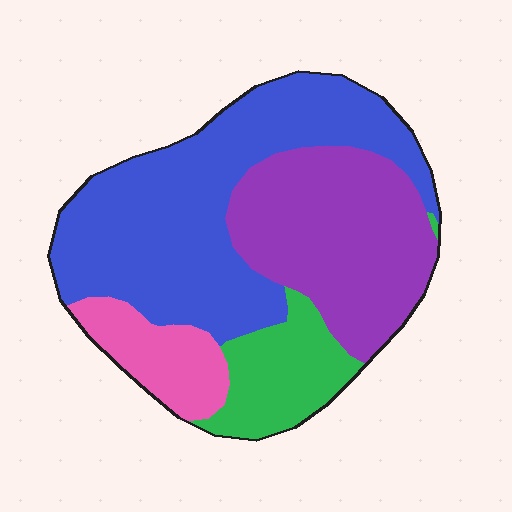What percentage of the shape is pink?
Pink covers roughly 10% of the shape.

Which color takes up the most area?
Blue, at roughly 45%.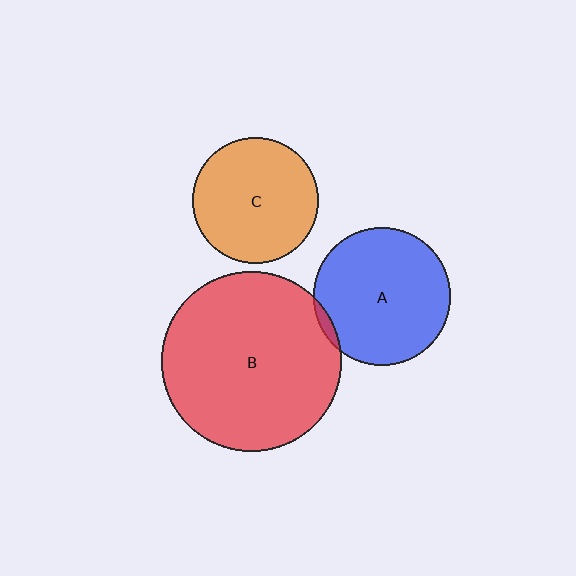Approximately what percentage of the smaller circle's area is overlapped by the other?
Approximately 5%.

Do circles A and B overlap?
Yes.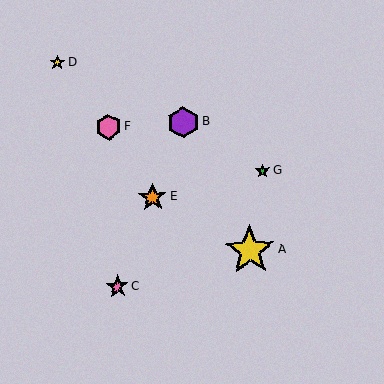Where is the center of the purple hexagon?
The center of the purple hexagon is at (183, 122).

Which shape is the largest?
The yellow star (labeled A) is the largest.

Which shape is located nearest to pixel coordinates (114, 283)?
The pink star (labeled C) at (117, 287) is nearest to that location.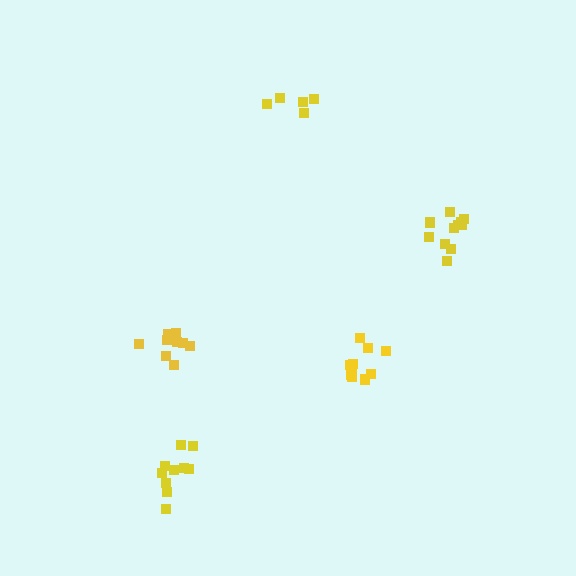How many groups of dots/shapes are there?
There are 5 groups.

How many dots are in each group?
Group 1: 10 dots, Group 2: 11 dots, Group 3: 10 dots, Group 4: 5 dots, Group 5: 9 dots (45 total).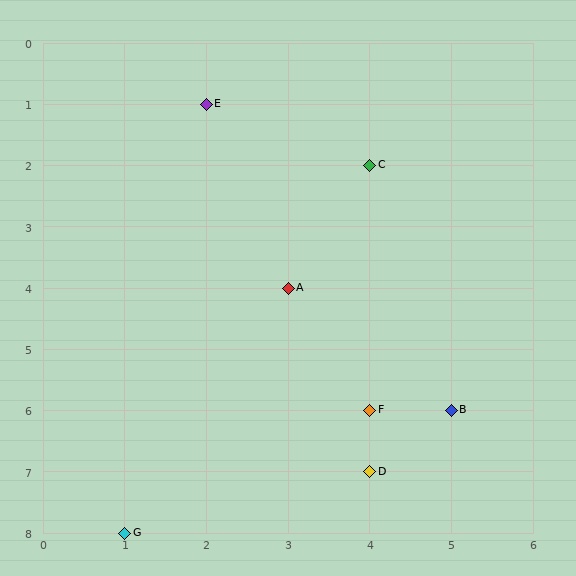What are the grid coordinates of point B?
Point B is at grid coordinates (5, 6).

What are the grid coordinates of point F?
Point F is at grid coordinates (4, 6).